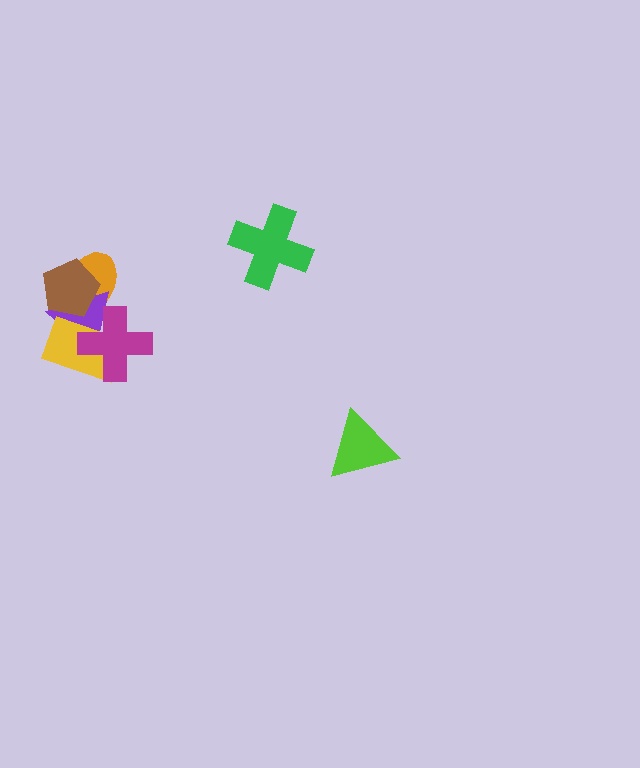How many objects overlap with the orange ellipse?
4 objects overlap with the orange ellipse.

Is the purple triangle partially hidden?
Yes, it is partially covered by another shape.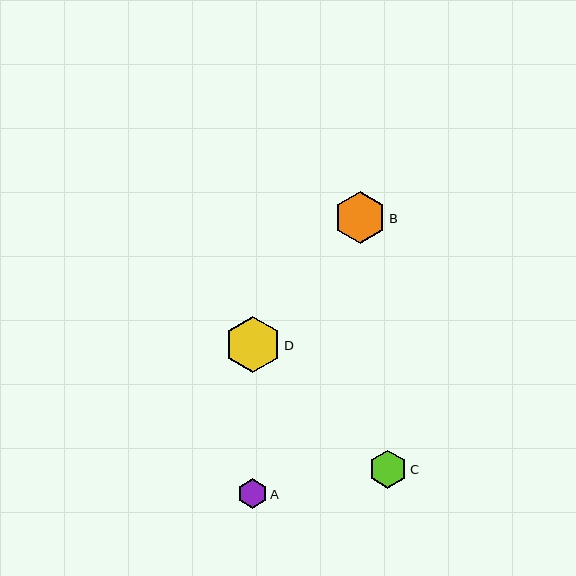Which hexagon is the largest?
Hexagon D is the largest with a size of approximately 56 pixels.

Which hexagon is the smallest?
Hexagon A is the smallest with a size of approximately 29 pixels.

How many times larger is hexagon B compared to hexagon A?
Hexagon B is approximately 1.8 times the size of hexagon A.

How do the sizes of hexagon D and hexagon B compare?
Hexagon D and hexagon B are approximately the same size.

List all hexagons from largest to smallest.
From largest to smallest: D, B, C, A.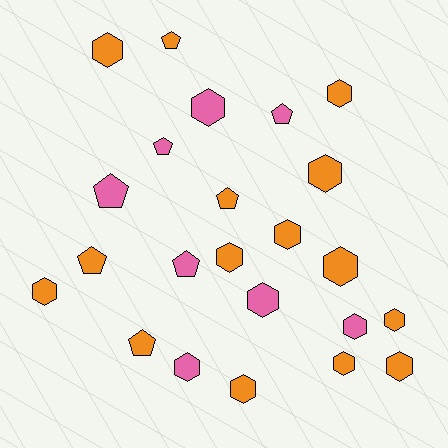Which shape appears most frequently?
Hexagon, with 15 objects.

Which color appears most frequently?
Orange, with 15 objects.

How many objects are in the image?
There are 23 objects.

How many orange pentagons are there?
There are 4 orange pentagons.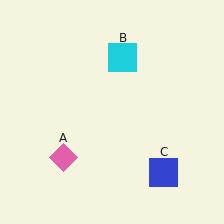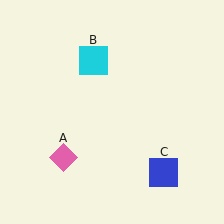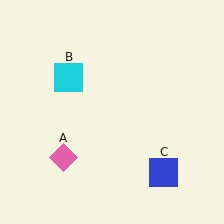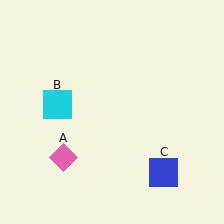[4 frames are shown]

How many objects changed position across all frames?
1 object changed position: cyan square (object B).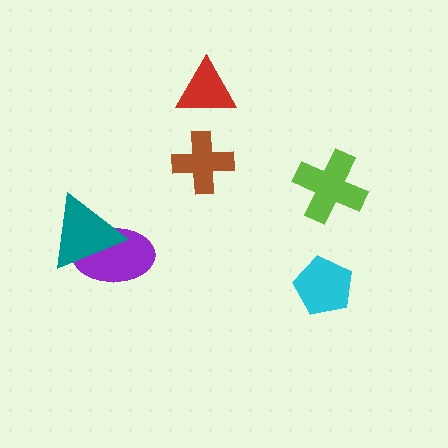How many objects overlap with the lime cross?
0 objects overlap with the lime cross.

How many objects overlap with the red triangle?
0 objects overlap with the red triangle.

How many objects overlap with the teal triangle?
1 object overlaps with the teal triangle.